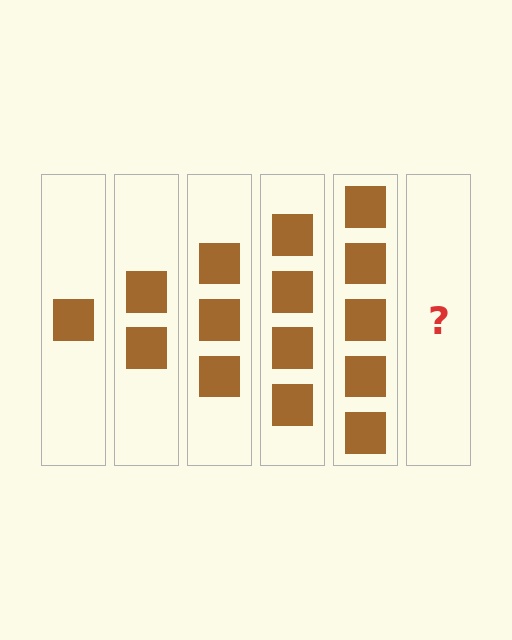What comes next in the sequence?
The next element should be 6 squares.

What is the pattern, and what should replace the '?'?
The pattern is that each step adds one more square. The '?' should be 6 squares.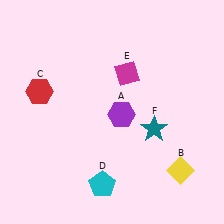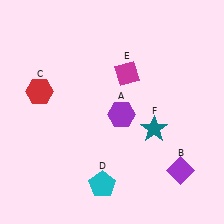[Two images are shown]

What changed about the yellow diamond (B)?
In Image 1, B is yellow. In Image 2, it changed to purple.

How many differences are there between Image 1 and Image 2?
There is 1 difference between the two images.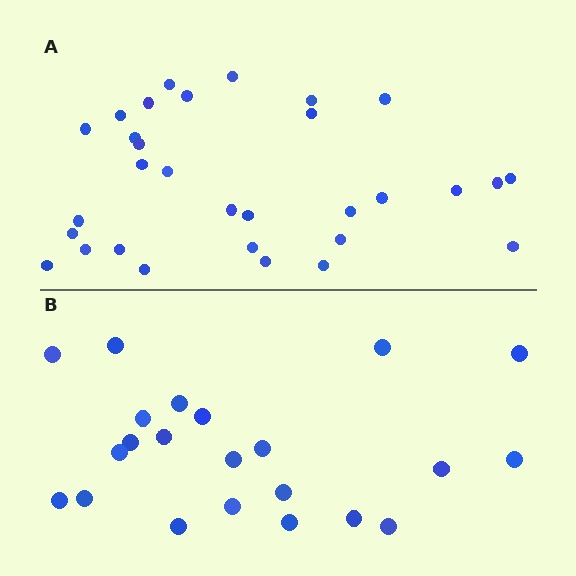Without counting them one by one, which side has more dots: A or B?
Region A (the top region) has more dots.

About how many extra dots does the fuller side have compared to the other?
Region A has roughly 8 or so more dots than region B.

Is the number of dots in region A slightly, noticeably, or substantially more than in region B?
Region A has noticeably more, but not dramatically so. The ratio is roughly 1.4 to 1.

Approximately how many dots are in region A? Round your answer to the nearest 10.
About 30 dots. (The exact count is 31, which rounds to 30.)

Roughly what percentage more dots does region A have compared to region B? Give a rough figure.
About 40% more.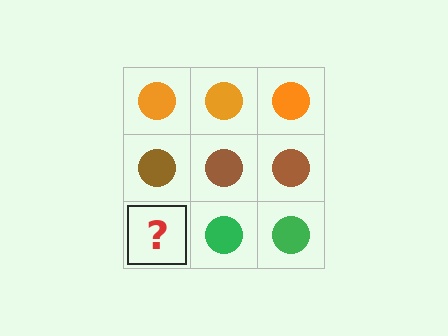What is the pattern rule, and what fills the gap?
The rule is that each row has a consistent color. The gap should be filled with a green circle.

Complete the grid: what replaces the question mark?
The question mark should be replaced with a green circle.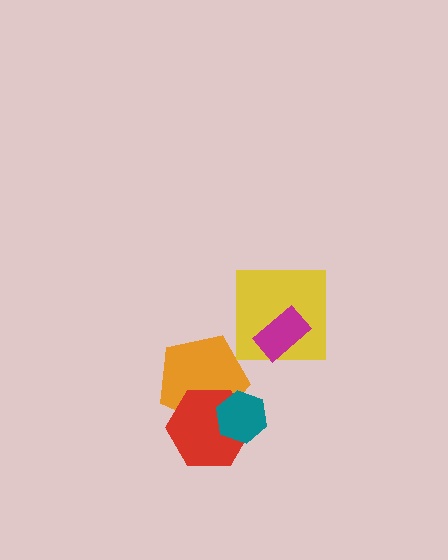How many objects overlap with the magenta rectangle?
1 object overlaps with the magenta rectangle.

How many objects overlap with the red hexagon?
2 objects overlap with the red hexagon.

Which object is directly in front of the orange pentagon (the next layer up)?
The red hexagon is directly in front of the orange pentagon.